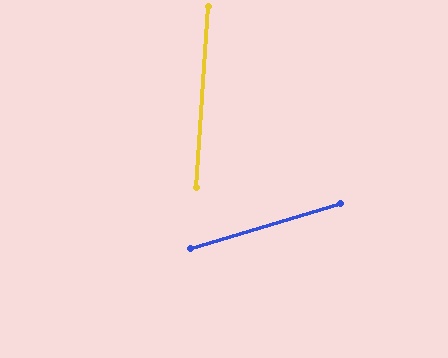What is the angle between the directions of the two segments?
Approximately 70 degrees.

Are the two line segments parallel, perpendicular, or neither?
Neither parallel nor perpendicular — they differ by about 70°.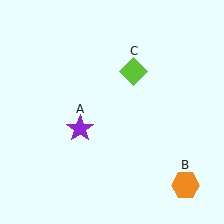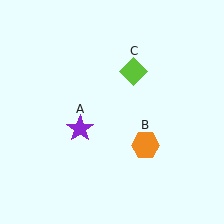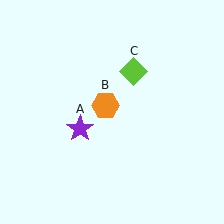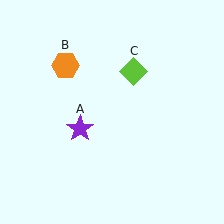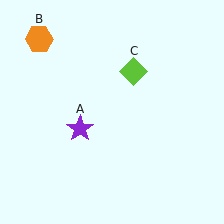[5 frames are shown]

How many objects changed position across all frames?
1 object changed position: orange hexagon (object B).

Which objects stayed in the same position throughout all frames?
Purple star (object A) and lime diamond (object C) remained stationary.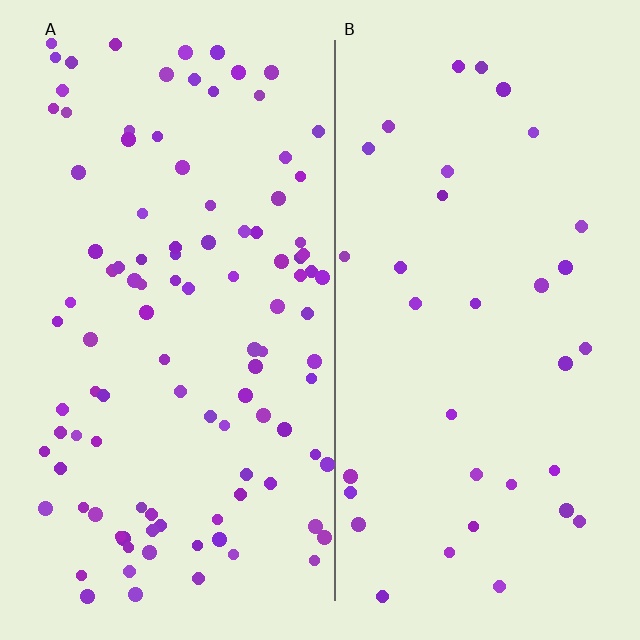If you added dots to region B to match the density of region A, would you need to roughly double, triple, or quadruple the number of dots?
Approximately triple.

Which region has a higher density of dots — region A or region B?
A (the left).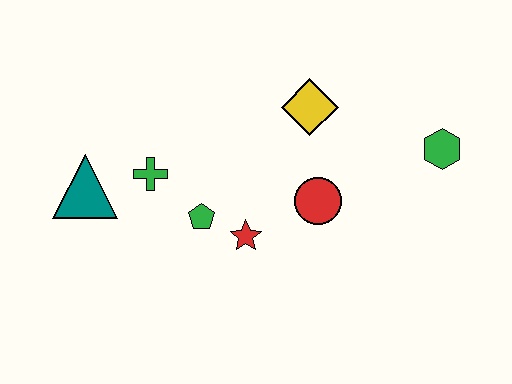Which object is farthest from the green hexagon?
The teal triangle is farthest from the green hexagon.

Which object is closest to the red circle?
The red star is closest to the red circle.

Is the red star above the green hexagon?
No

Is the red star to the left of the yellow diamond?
Yes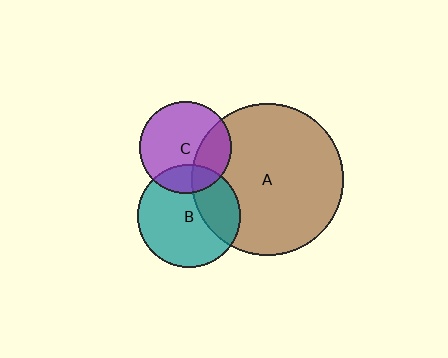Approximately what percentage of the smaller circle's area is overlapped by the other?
Approximately 30%.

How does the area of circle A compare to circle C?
Approximately 2.7 times.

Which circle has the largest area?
Circle A (brown).